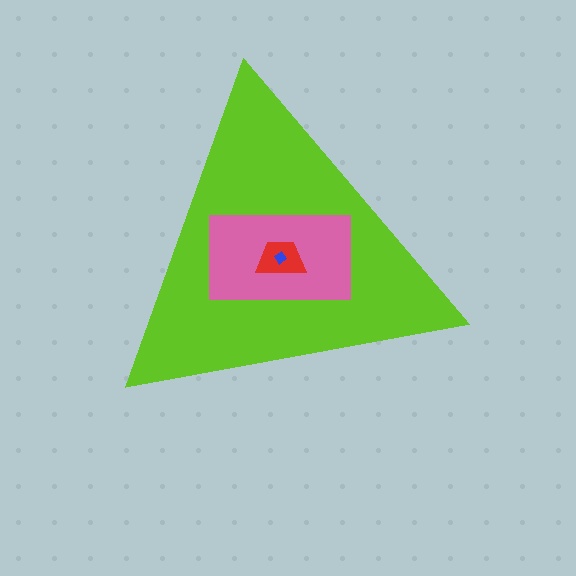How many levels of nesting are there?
4.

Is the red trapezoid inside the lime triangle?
Yes.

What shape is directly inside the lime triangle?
The pink rectangle.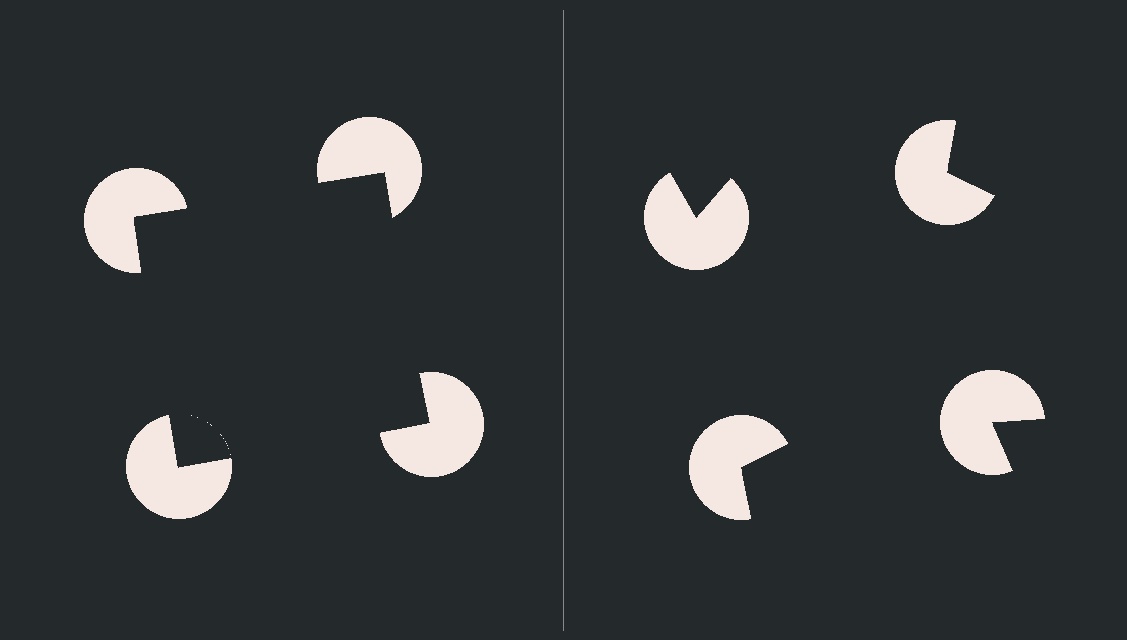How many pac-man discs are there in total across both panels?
8 — 4 on each side.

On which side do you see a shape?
An illusory square appears on the left side. On the right side the wedge cuts are rotated, so no coherent shape forms.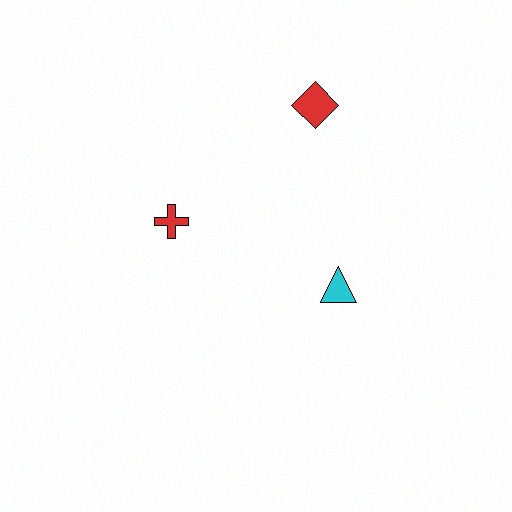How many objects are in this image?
There are 3 objects.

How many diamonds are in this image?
There is 1 diamond.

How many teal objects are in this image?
There are no teal objects.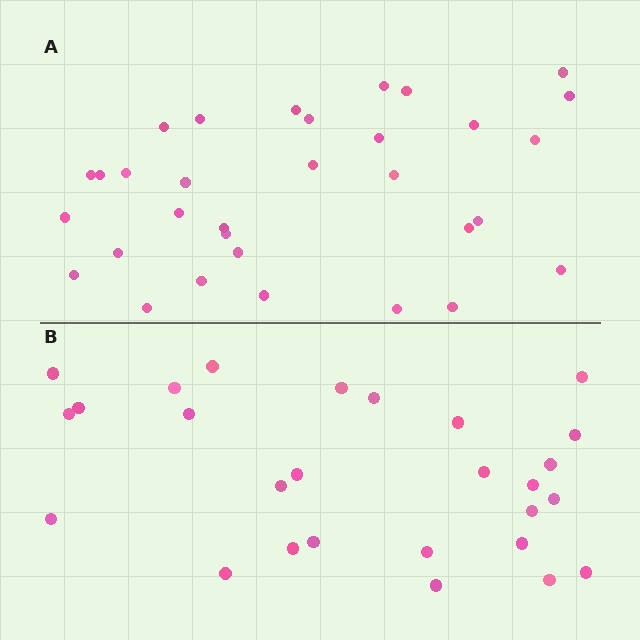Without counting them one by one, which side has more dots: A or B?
Region A (the top region) has more dots.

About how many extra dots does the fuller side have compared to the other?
Region A has about 5 more dots than region B.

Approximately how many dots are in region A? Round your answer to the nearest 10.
About 30 dots. (The exact count is 32, which rounds to 30.)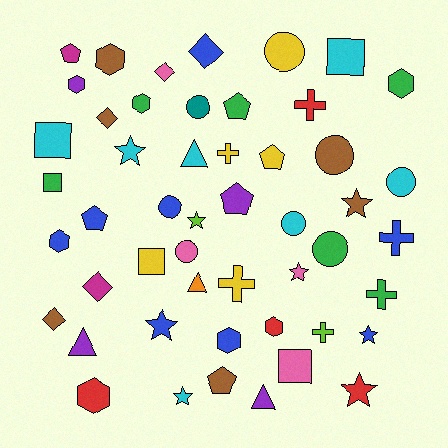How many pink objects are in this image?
There are 4 pink objects.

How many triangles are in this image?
There are 4 triangles.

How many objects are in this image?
There are 50 objects.